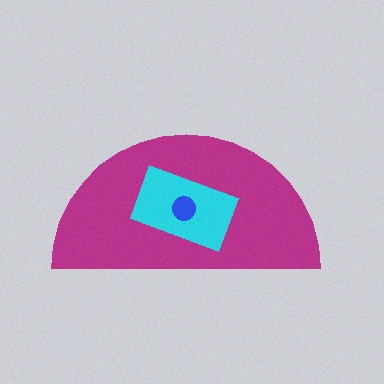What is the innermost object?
The blue circle.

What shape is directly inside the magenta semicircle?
The cyan rectangle.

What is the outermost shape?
The magenta semicircle.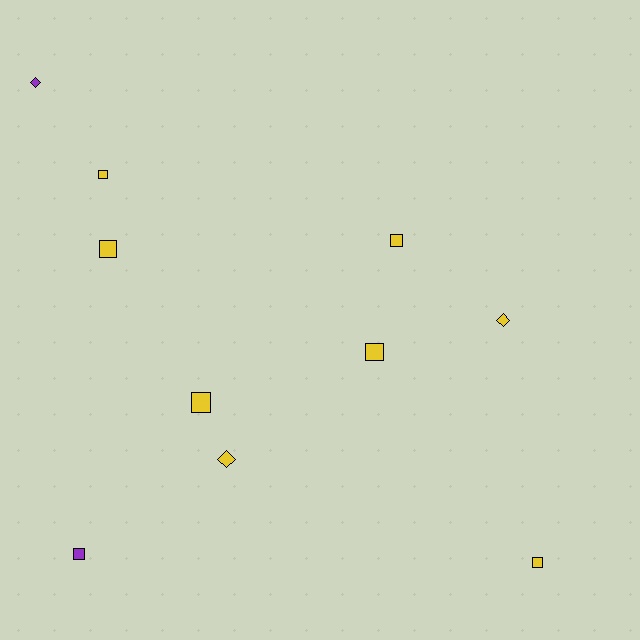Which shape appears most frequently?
Square, with 7 objects.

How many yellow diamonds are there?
There are 2 yellow diamonds.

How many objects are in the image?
There are 10 objects.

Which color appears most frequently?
Yellow, with 8 objects.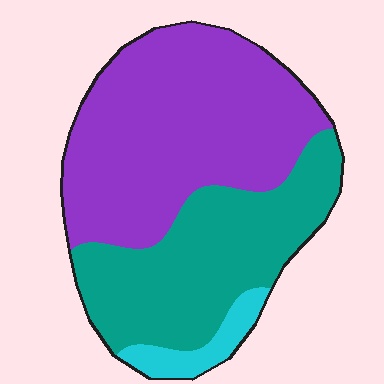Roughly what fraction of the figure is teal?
Teal covers about 40% of the figure.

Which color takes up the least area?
Cyan, at roughly 5%.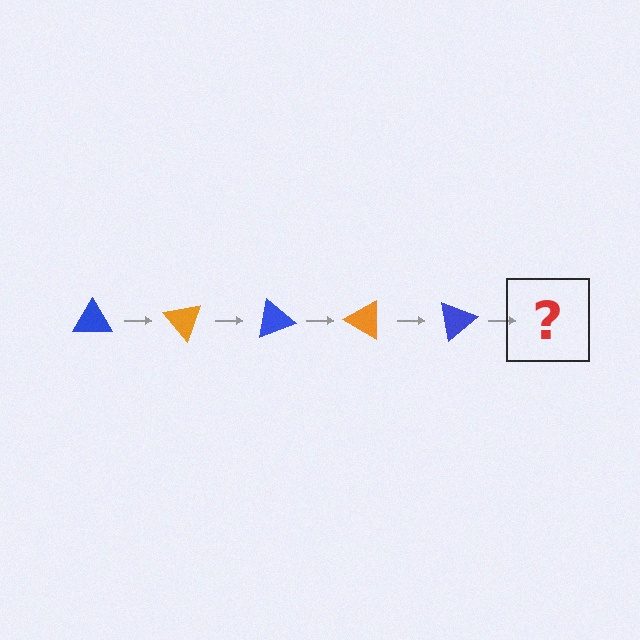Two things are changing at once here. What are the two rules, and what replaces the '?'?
The two rules are that it rotates 50 degrees each step and the color cycles through blue and orange. The '?' should be an orange triangle, rotated 250 degrees from the start.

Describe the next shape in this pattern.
It should be an orange triangle, rotated 250 degrees from the start.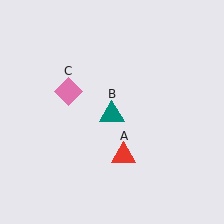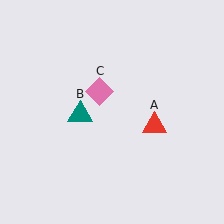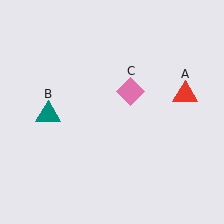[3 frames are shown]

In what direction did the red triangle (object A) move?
The red triangle (object A) moved up and to the right.